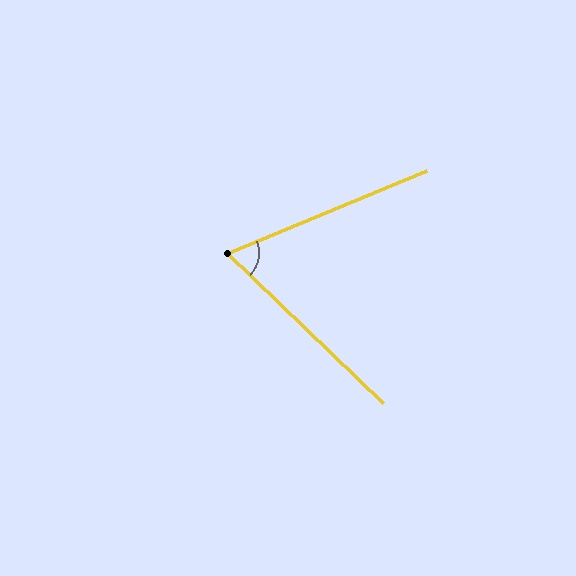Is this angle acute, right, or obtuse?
It is acute.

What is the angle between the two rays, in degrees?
Approximately 66 degrees.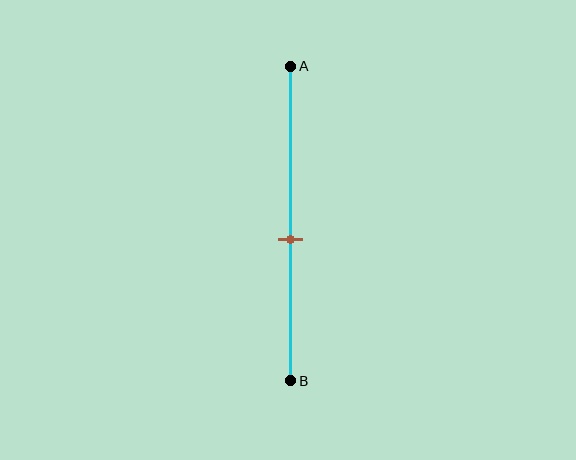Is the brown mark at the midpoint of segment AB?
No, the mark is at about 55% from A, not at the 50% midpoint.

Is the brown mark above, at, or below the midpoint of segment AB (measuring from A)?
The brown mark is below the midpoint of segment AB.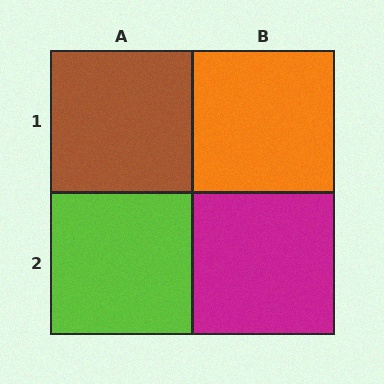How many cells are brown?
1 cell is brown.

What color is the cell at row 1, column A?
Brown.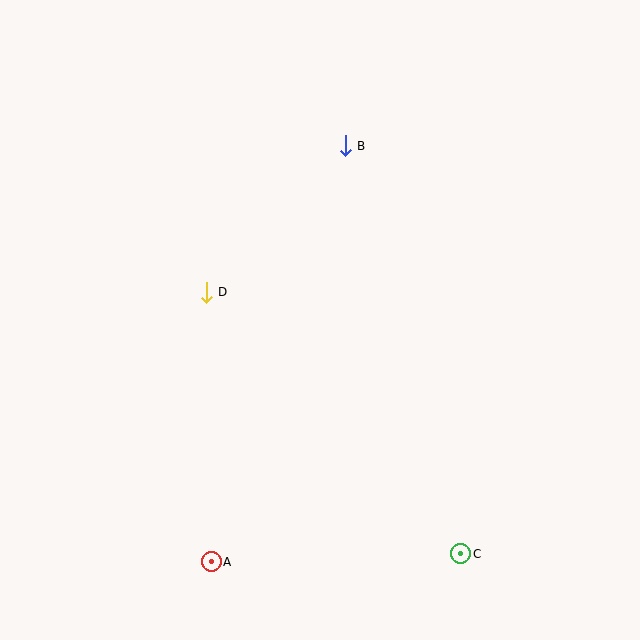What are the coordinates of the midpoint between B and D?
The midpoint between B and D is at (276, 219).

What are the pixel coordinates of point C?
Point C is at (461, 554).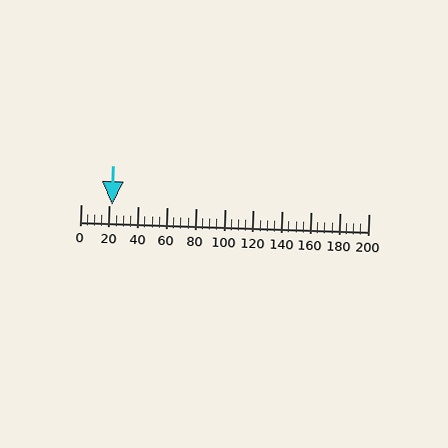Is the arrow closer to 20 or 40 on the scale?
The arrow is closer to 20.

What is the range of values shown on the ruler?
The ruler shows values from 0 to 200.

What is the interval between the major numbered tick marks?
The major tick marks are spaced 20 units apart.